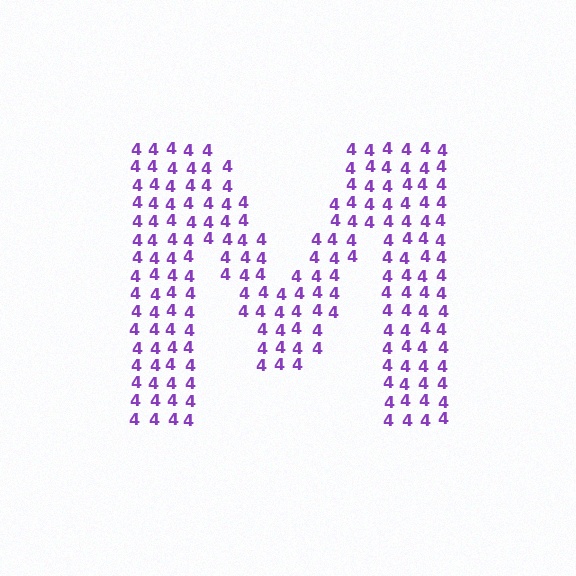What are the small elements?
The small elements are digit 4's.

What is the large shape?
The large shape is the letter M.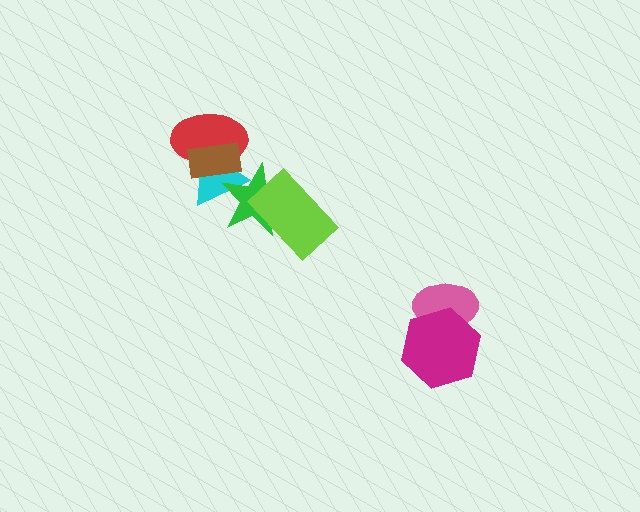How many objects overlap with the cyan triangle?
3 objects overlap with the cyan triangle.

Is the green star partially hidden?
Yes, it is partially covered by another shape.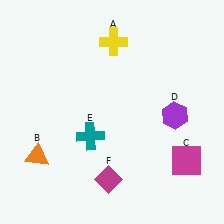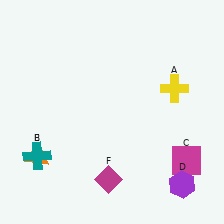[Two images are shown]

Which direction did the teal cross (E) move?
The teal cross (E) moved left.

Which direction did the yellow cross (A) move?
The yellow cross (A) moved right.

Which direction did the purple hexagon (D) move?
The purple hexagon (D) moved down.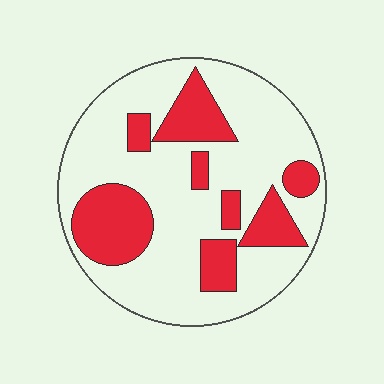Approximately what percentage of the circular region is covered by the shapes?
Approximately 30%.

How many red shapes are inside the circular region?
8.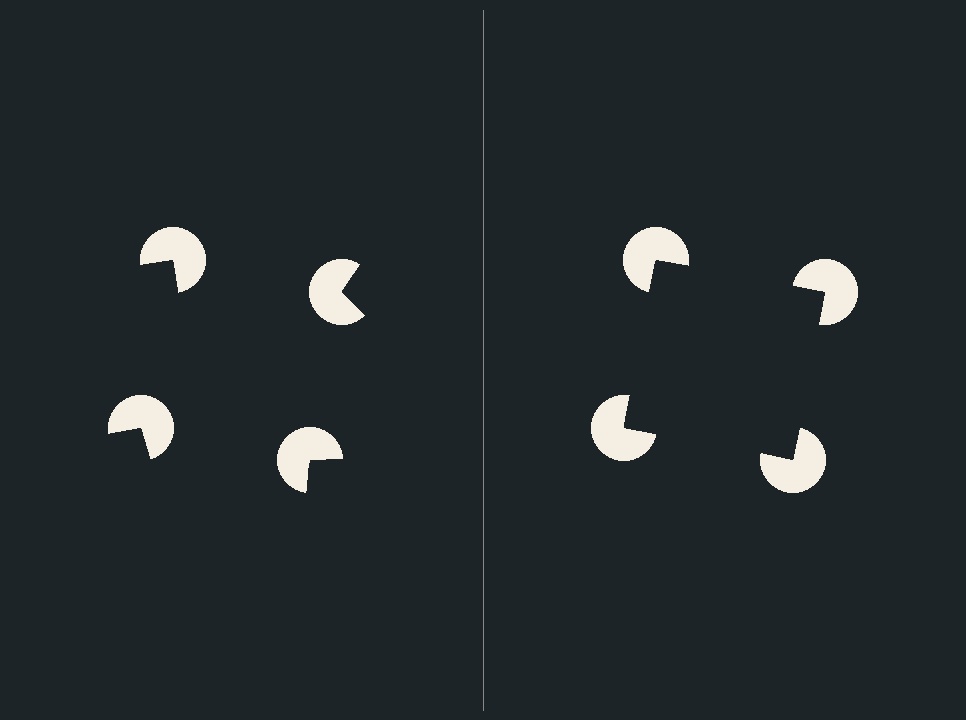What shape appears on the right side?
An illusory square.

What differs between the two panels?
The pac-man discs are positioned identically on both sides; only the wedge orientations differ. On the right they align to a square; on the left they are misaligned.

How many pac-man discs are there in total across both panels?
8 — 4 on each side.